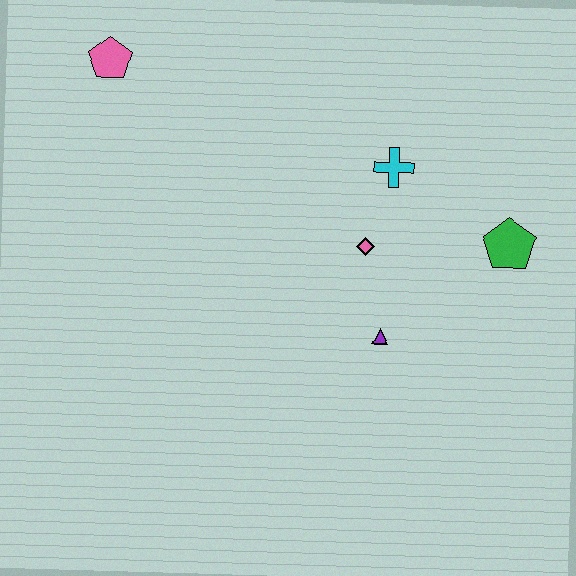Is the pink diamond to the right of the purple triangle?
No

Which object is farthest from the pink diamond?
The pink pentagon is farthest from the pink diamond.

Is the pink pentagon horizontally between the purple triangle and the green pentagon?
No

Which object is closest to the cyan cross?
The pink diamond is closest to the cyan cross.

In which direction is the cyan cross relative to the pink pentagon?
The cyan cross is to the right of the pink pentagon.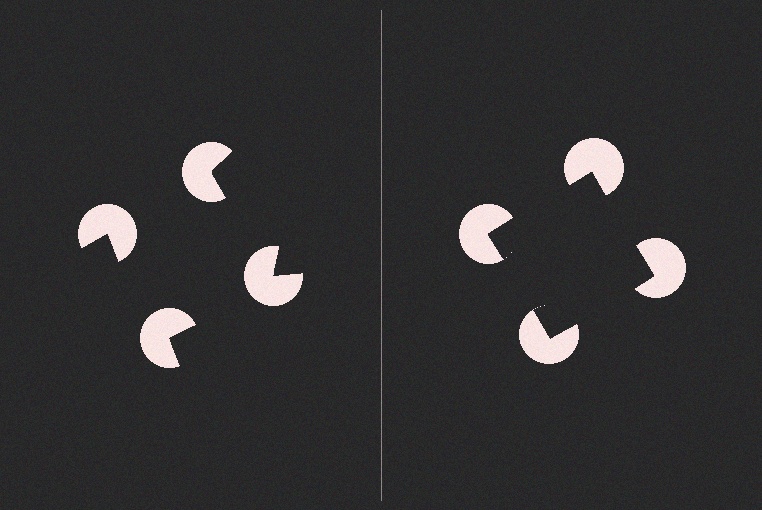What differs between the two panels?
The pac-man discs are positioned identically on both sides; only the wedge orientations differ. On the right they align to a square; on the left they are misaligned.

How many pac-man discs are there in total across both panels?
8 — 4 on each side.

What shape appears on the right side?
An illusory square.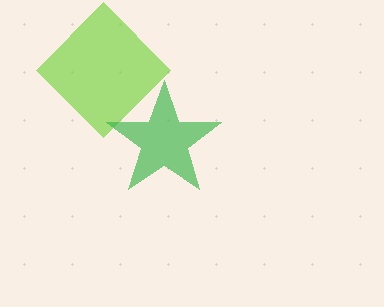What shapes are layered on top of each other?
The layered shapes are: a lime diamond, a green star.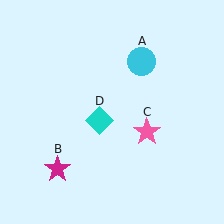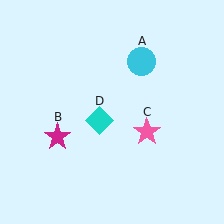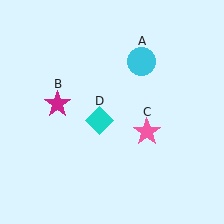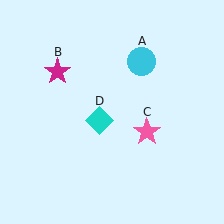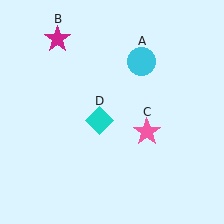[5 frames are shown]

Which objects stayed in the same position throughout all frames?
Cyan circle (object A) and pink star (object C) and cyan diamond (object D) remained stationary.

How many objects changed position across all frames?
1 object changed position: magenta star (object B).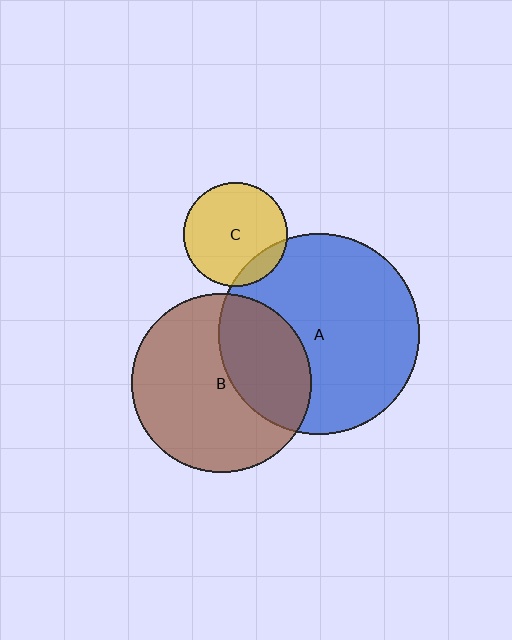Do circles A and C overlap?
Yes.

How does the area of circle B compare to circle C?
Approximately 3.0 times.